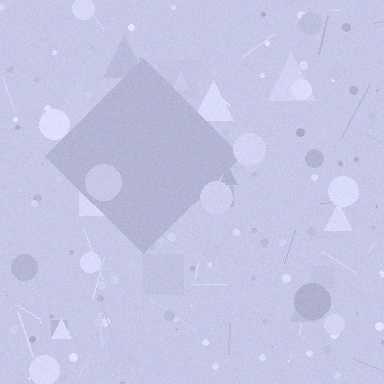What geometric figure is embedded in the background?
A diamond is embedded in the background.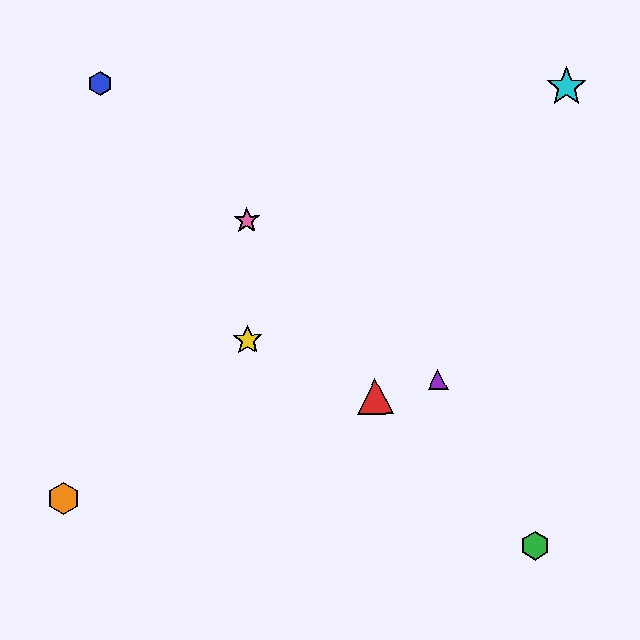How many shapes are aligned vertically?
2 shapes (the yellow star, the pink star) are aligned vertically.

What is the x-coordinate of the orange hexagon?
The orange hexagon is at x≈64.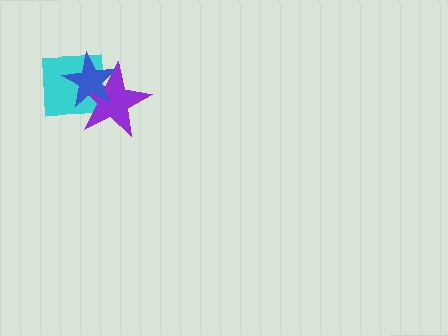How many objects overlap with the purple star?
2 objects overlap with the purple star.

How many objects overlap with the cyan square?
2 objects overlap with the cyan square.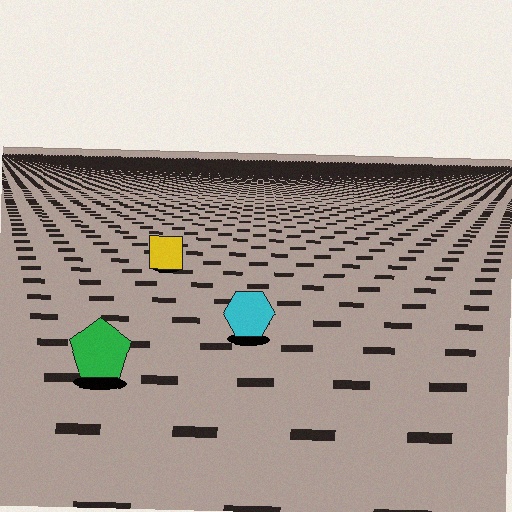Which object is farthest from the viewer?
The yellow square is farthest from the viewer. It appears smaller and the ground texture around it is denser.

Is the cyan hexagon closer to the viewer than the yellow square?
Yes. The cyan hexagon is closer — you can tell from the texture gradient: the ground texture is coarser near it.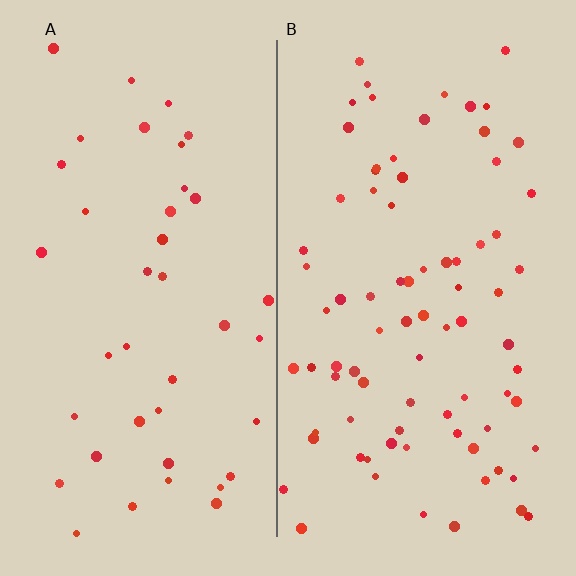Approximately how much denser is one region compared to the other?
Approximately 2.0× — region B over region A.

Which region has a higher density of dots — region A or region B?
B (the right).